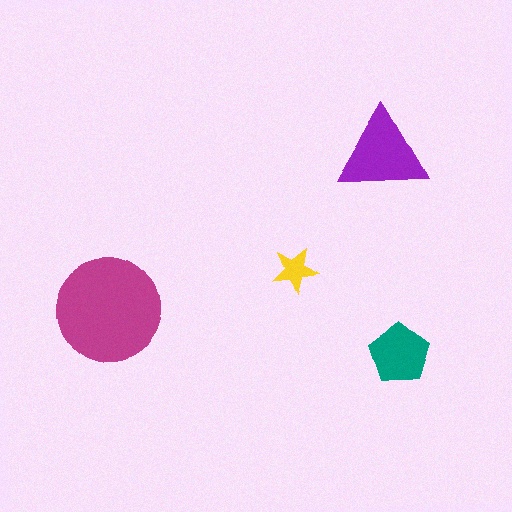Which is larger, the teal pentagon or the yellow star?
The teal pentagon.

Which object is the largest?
The magenta circle.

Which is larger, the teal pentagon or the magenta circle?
The magenta circle.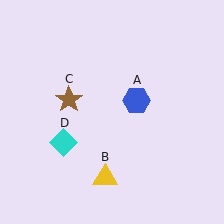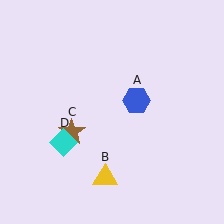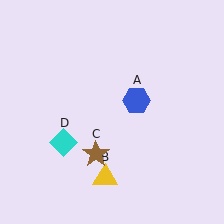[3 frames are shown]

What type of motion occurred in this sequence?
The brown star (object C) rotated counterclockwise around the center of the scene.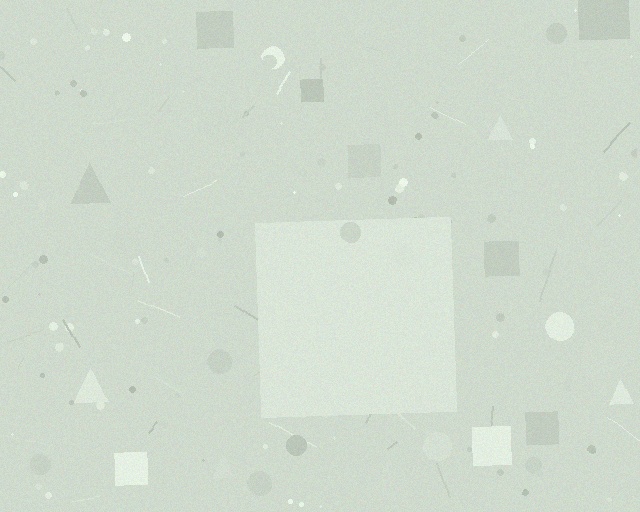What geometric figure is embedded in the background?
A square is embedded in the background.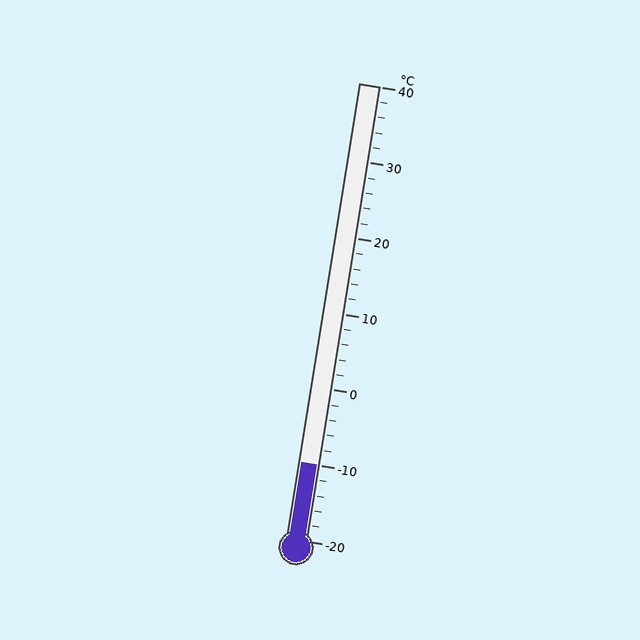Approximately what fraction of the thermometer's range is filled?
The thermometer is filled to approximately 15% of its range.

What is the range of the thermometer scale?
The thermometer scale ranges from -20°C to 40°C.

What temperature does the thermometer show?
The thermometer shows approximately -10°C.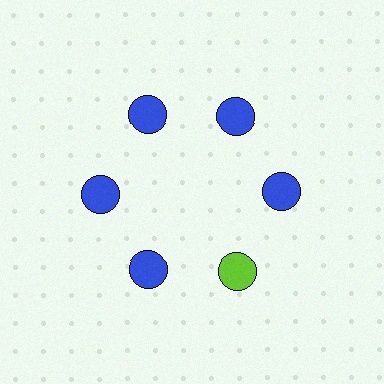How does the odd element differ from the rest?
It has a different color: lime instead of blue.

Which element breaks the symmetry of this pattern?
The lime circle at roughly the 5 o'clock position breaks the symmetry. All other shapes are blue circles.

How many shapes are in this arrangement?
There are 6 shapes arranged in a ring pattern.